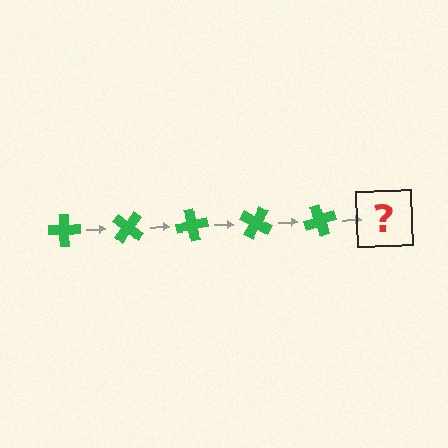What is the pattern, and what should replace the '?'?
The pattern is that the cross rotates 40 degrees each step. The '?' should be a green cross rotated 200 degrees.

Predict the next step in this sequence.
The next step is a green cross rotated 200 degrees.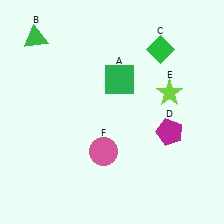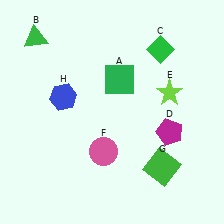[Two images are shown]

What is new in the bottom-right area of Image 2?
A green square (G) was added in the bottom-right area of Image 2.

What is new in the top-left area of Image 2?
A blue hexagon (H) was added in the top-left area of Image 2.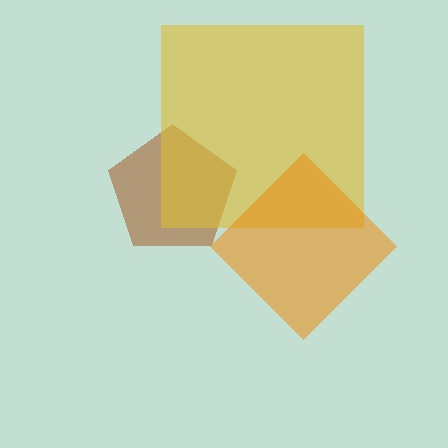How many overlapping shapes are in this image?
There are 3 overlapping shapes in the image.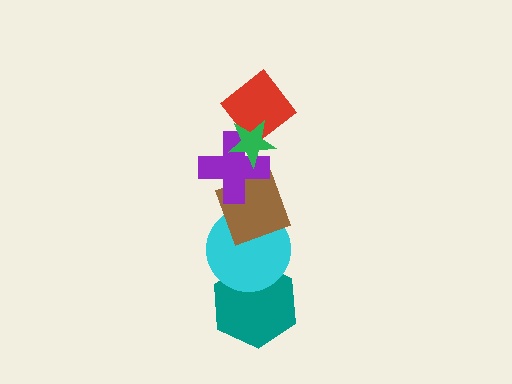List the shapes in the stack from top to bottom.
From top to bottom: the green star, the red diamond, the purple cross, the brown diamond, the cyan circle, the teal hexagon.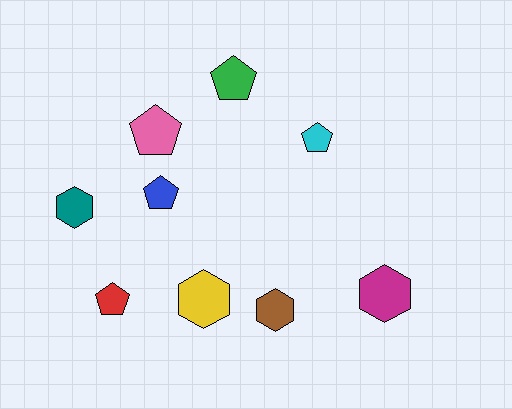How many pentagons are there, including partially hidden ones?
There are 5 pentagons.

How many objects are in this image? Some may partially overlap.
There are 9 objects.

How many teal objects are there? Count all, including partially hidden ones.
There is 1 teal object.